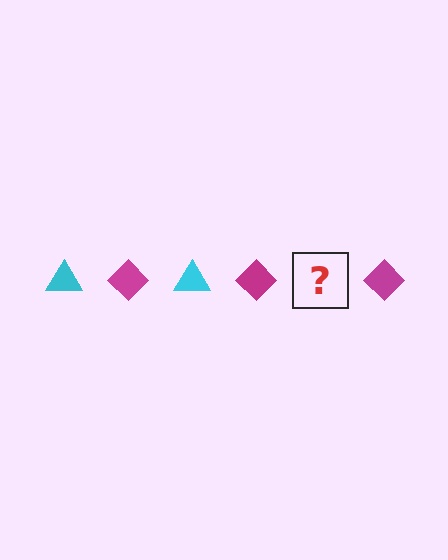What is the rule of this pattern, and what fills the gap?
The rule is that the pattern alternates between cyan triangle and magenta diamond. The gap should be filled with a cyan triangle.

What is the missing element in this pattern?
The missing element is a cyan triangle.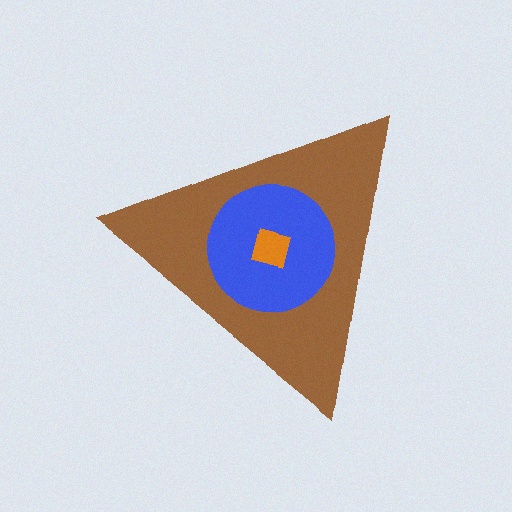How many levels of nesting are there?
3.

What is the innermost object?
The orange square.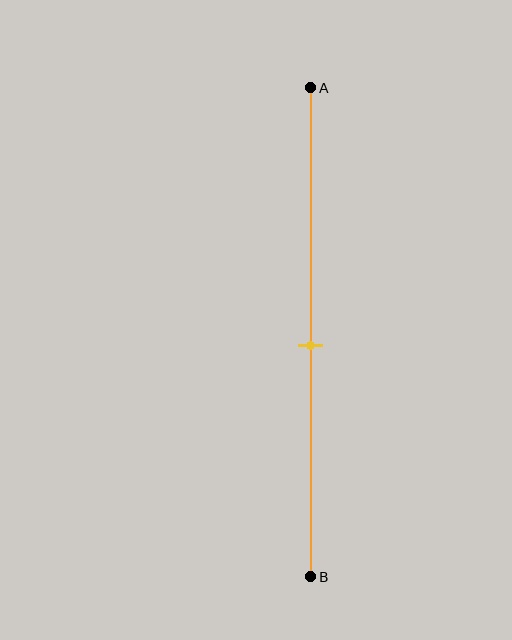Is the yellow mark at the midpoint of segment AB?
Yes, the mark is approximately at the midpoint.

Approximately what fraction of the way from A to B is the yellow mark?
The yellow mark is approximately 55% of the way from A to B.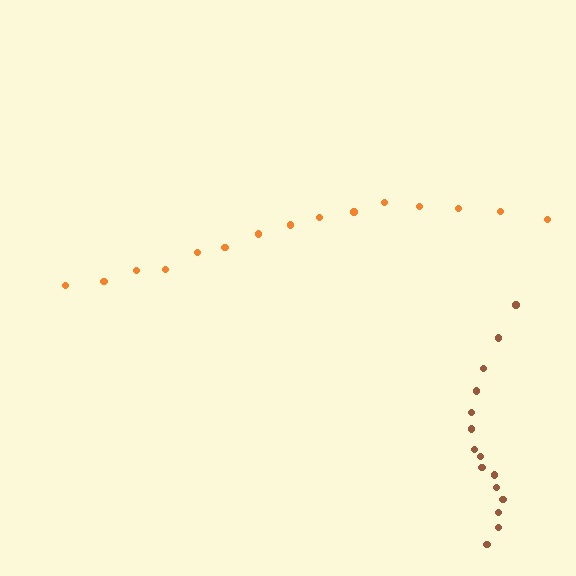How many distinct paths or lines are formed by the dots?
There are 2 distinct paths.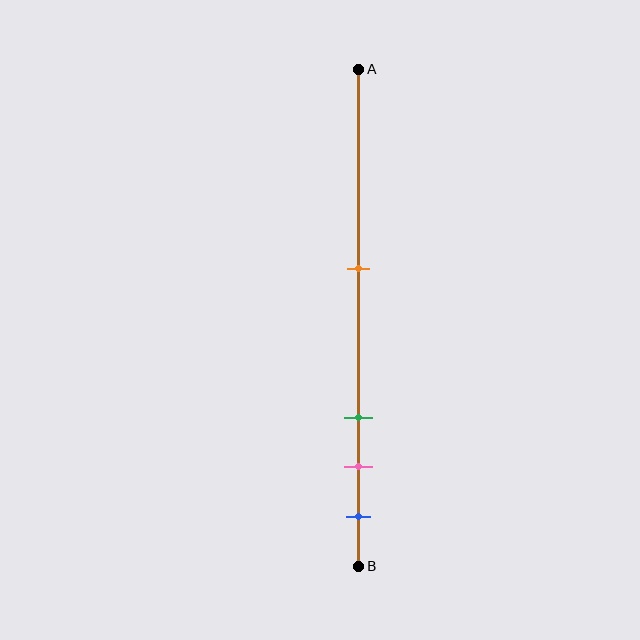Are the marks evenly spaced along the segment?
No, the marks are not evenly spaced.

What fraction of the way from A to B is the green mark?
The green mark is approximately 70% (0.7) of the way from A to B.